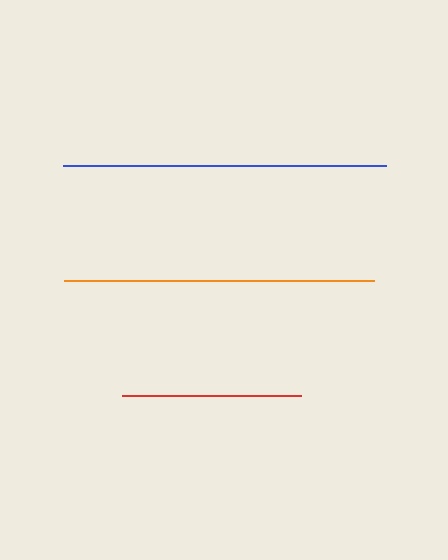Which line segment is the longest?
The blue line is the longest at approximately 323 pixels.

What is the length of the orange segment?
The orange segment is approximately 310 pixels long.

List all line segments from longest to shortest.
From longest to shortest: blue, orange, red.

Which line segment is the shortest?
The red line is the shortest at approximately 179 pixels.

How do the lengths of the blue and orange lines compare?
The blue and orange lines are approximately the same length.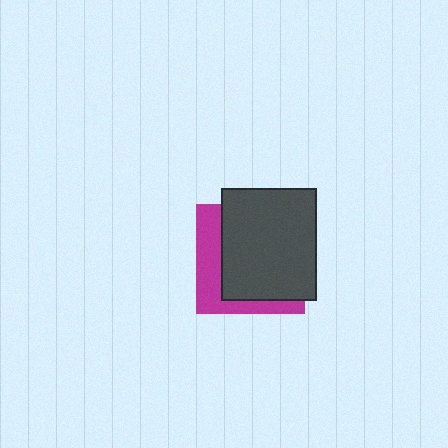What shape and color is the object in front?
The object in front is a dark gray rectangle.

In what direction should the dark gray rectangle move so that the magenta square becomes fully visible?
The dark gray rectangle should move toward the upper-right. That is the shortest direction to clear the overlap and leave the magenta square fully visible.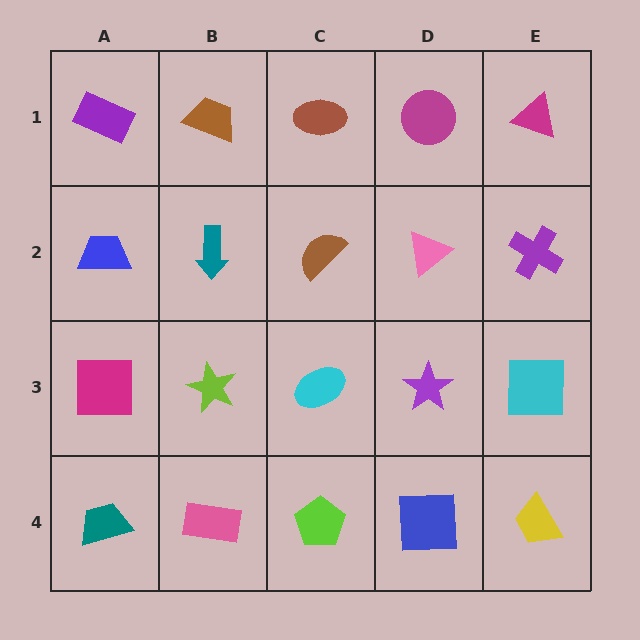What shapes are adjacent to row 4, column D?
A purple star (row 3, column D), a lime pentagon (row 4, column C), a yellow trapezoid (row 4, column E).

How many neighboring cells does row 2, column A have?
3.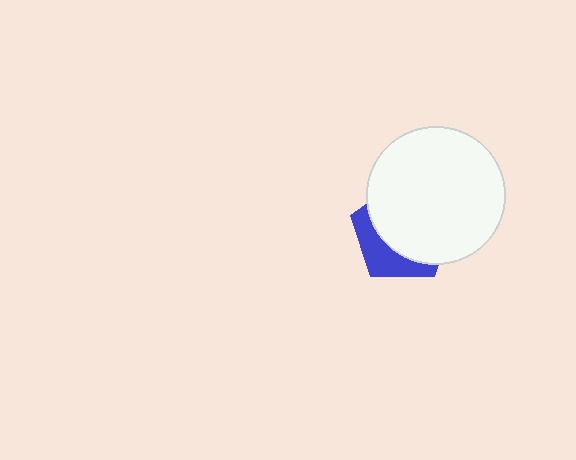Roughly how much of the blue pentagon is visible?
A small part of it is visible (roughly 33%).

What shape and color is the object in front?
The object in front is a white circle.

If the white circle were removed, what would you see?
You would see the complete blue pentagon.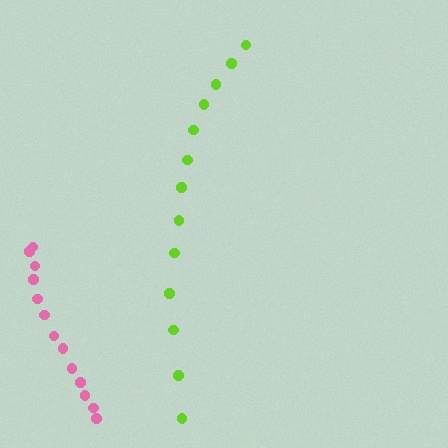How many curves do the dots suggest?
There are 2 distinct paths.